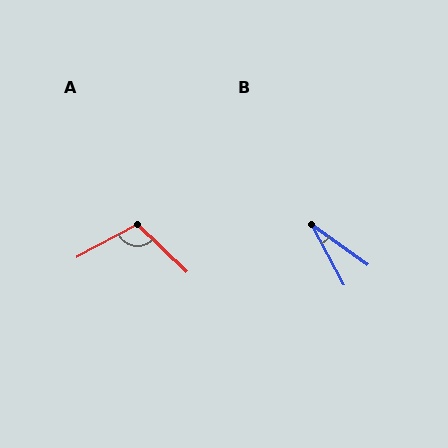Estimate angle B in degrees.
Approximately 26 degrees.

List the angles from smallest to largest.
B (26°), A (108°).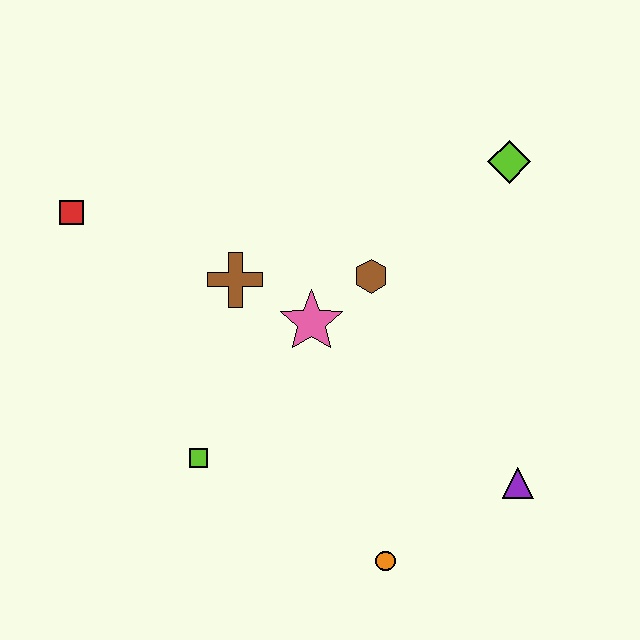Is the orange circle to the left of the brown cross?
No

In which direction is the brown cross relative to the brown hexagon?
The brown cross is to the left of the brown hexagon.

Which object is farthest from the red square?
The purple triangle is farthest from the red square.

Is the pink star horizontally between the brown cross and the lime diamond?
Yes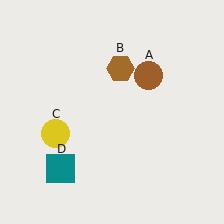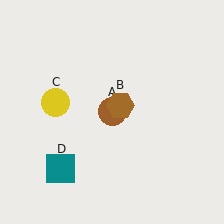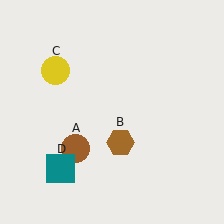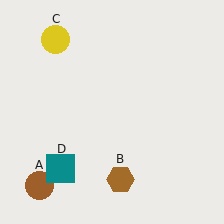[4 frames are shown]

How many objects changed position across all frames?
3 objects changed position: brown circle (object A), brown hexagon (object B), yellow circle (object C).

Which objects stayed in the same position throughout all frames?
Teal square (object D) remained stationary.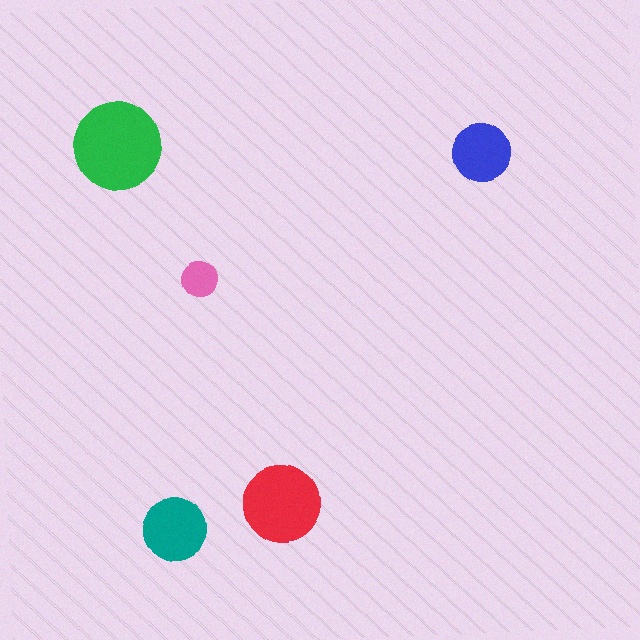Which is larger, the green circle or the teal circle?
The green one.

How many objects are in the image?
There are 5 objects in the image.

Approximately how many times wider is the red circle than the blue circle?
About 1.5 times wider.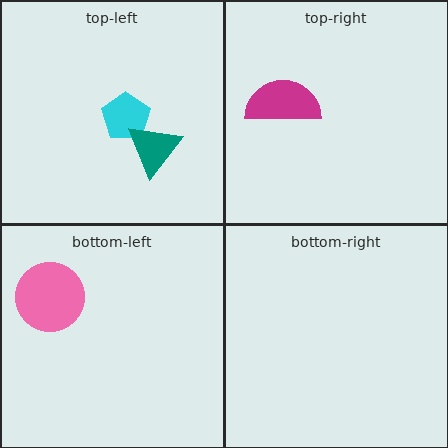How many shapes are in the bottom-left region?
1.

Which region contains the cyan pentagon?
The top-left region.